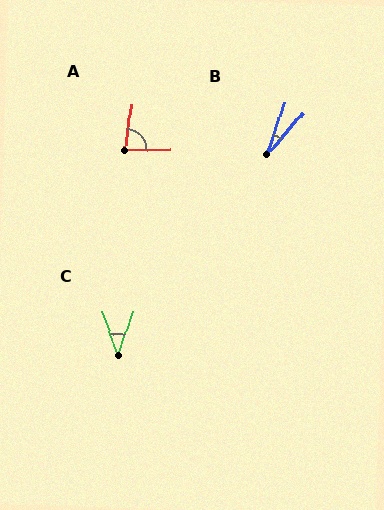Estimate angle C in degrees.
Approximately 39 degrees.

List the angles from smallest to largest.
B (22°), C (39°), A (81°).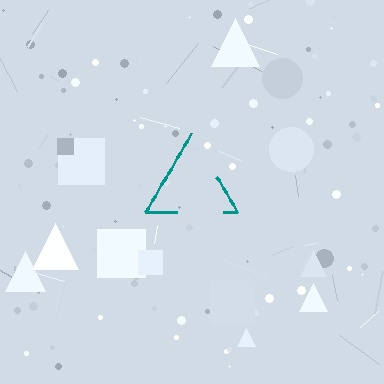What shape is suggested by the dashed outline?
The dashed outline suggests a triangle.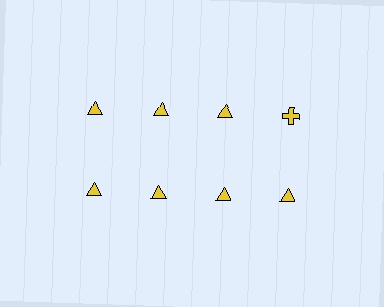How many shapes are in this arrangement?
There are 8 shapes arranged in a grid pattern.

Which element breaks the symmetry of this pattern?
The yellow cross in the top row, second from right column breaks the symmetry. All other shapes are yellow triangles.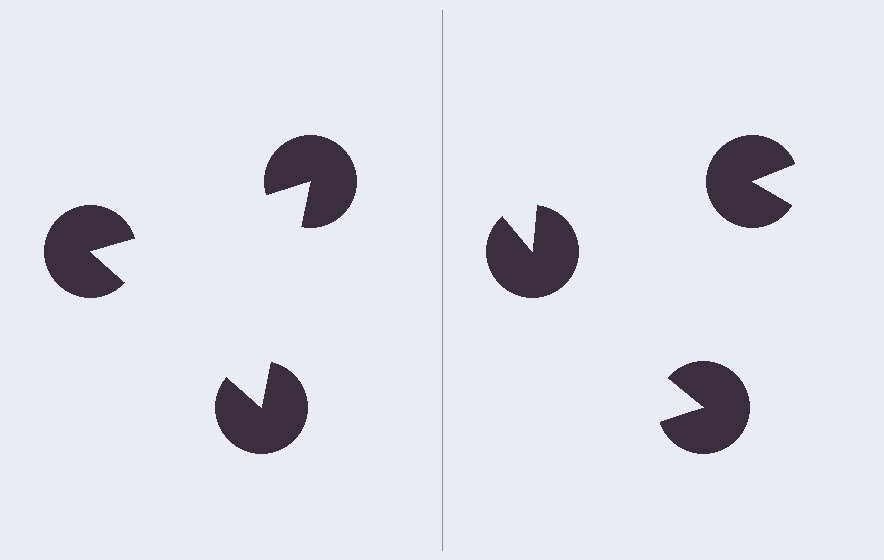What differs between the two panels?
The pac-man discs are positioned identically on both sides; only the wedge orientations differ. On the left they align to a triangle; on the right they are misaligned.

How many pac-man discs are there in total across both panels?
6 — 3 on each side.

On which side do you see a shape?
An illusory triangle appears on the left side. On the right side the wedge cuts are rotated, so no coherent shape forms.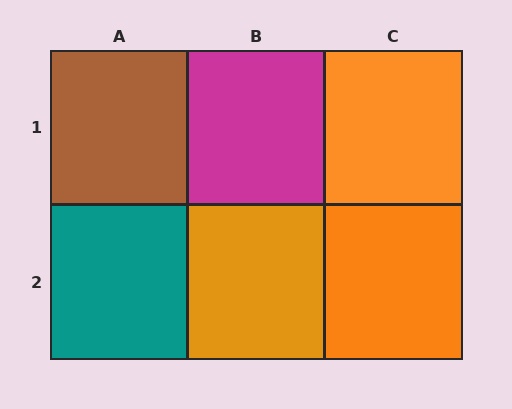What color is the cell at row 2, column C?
Orange.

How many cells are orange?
3 cells are orange.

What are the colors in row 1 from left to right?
Brown, magenta, orange.